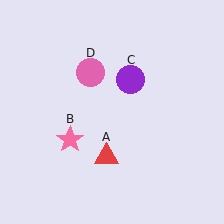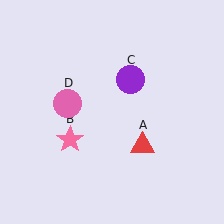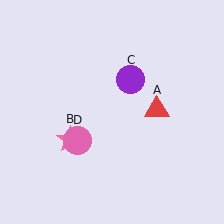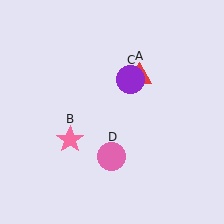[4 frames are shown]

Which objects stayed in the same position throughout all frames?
Pink star (object B) and purple circle (object C) remained stationary.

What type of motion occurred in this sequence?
The red triangle (object A), pink circle (object D) rotated counterclockwise around the center of the scene.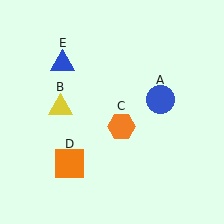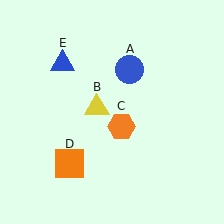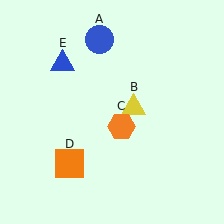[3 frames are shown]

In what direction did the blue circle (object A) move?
The blue circle (object A) moved up and to the left.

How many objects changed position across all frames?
2 objects changed position: blue circle (object A), yellow triangle (object B).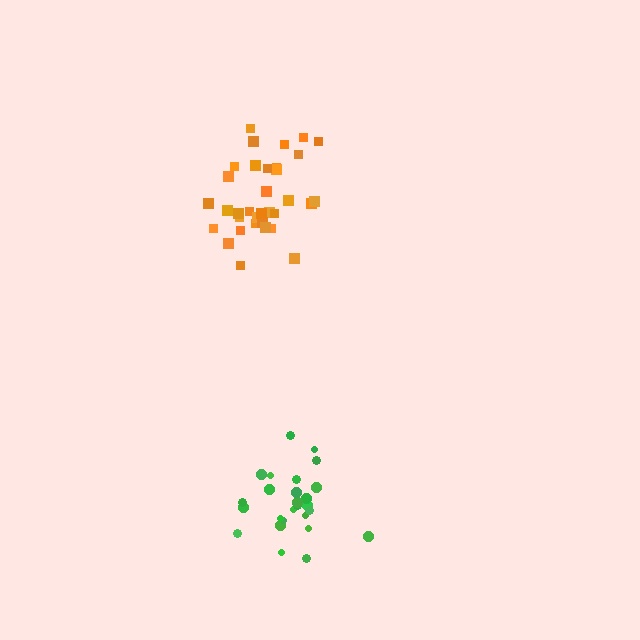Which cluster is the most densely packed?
Orange.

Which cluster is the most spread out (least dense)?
Green.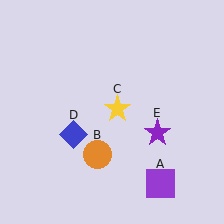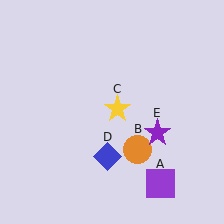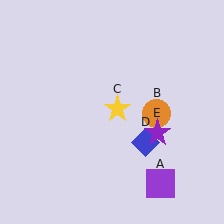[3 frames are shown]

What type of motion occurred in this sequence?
The orange circle (object B), blue diamond (object D) rotated counterclockwise around the center of the scene.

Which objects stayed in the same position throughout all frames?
Purple square (object A) and yellow star (object C) and purple star (object E) remained stationary.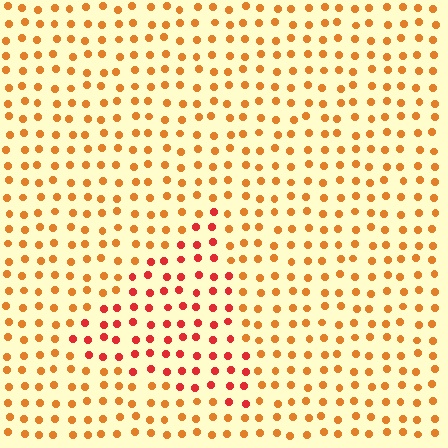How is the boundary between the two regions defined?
The boundary is defined purely by a slight shift in hue (about 30 degrees). Spacing, size, and orientation are identical on both sides.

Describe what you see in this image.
The image is filled with small orange elements in a uniform arrangement. A triangle-shaped region is visible where the elements are tinted to a slightly different hue, forming a subtle color boundary.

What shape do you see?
I see a triangle.